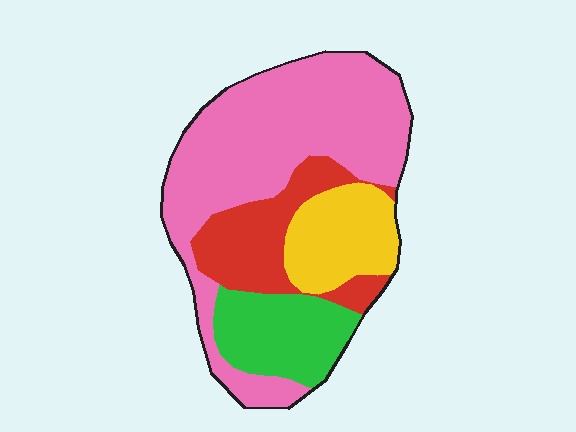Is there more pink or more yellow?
Pink.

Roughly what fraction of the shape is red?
Red covers about 20% of the shape.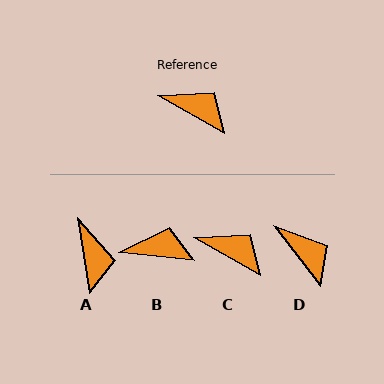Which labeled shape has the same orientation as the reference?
C.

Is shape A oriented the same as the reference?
No, it is off by about 52 degrees.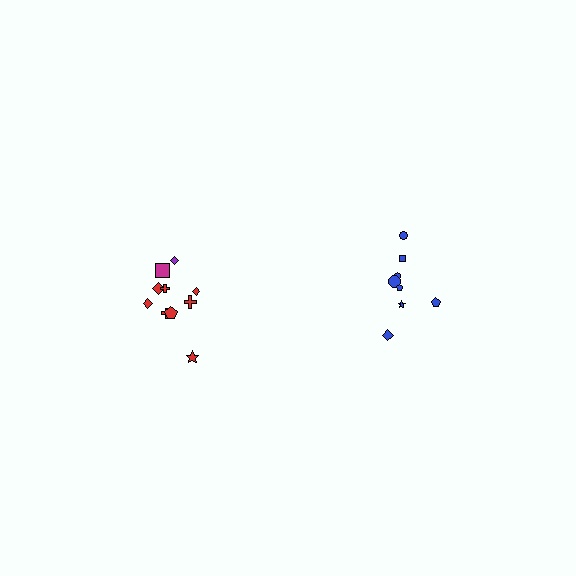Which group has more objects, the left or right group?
The left group.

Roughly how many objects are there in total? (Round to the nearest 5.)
Roughly 20 objects in total.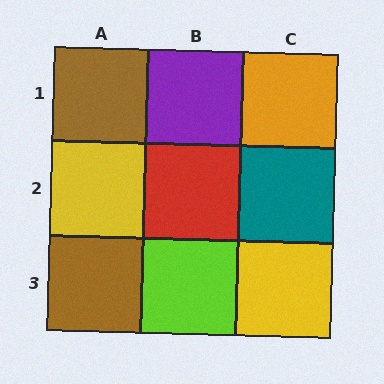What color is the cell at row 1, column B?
Purple.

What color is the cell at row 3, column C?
Yellow.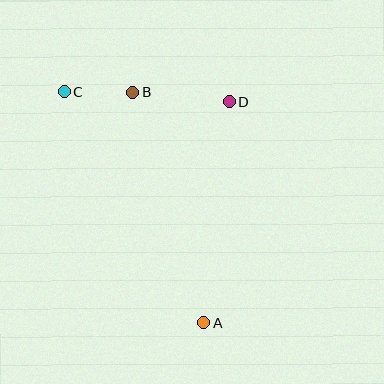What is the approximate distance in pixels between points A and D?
The distance between A and D is approximately 223 pixels.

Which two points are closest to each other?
Points B and C are closest to each other.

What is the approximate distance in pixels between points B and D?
The distance between B and D is approximately 97 pixels.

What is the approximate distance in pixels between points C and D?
The distance between C and D is approximately 165 pixels.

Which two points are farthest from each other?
Points A and C are farthest from each other.